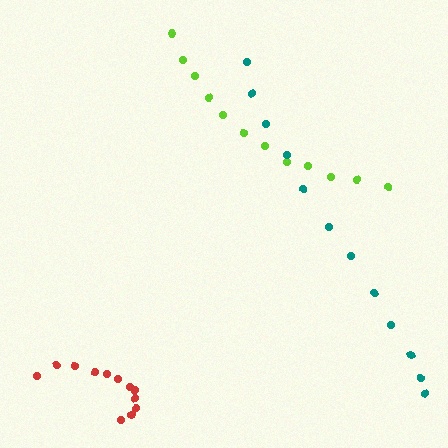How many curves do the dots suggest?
There are 3 distinct paths.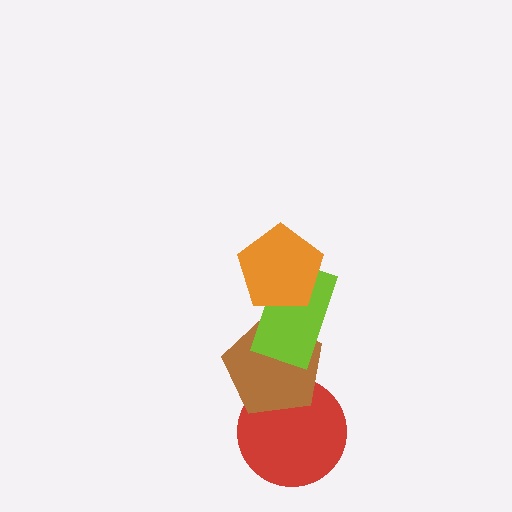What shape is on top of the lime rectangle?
The orange pentagon is on top of the lime rectangle.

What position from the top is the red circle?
The red circle is 4th from the top.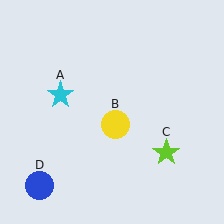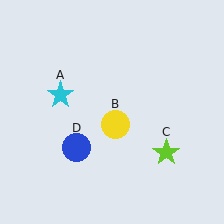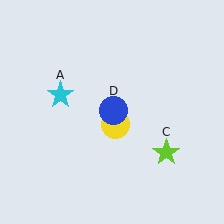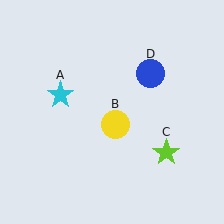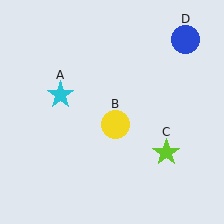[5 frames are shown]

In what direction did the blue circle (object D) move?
The blue circle (object D) moved up and to the right.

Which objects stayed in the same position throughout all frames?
Cyan star (object A) and yellow circle (object B) and lime star (object C) remained stationary.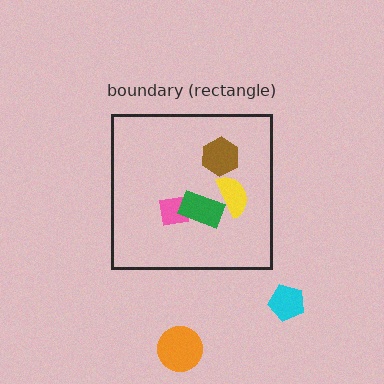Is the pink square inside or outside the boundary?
Inside.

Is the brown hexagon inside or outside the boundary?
Inside.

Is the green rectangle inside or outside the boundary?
Inside.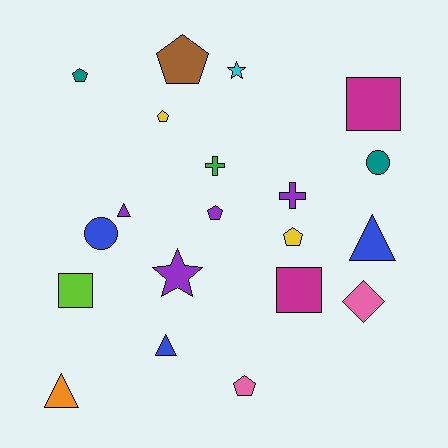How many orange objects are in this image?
There is 1 orange object.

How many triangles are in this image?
There are 4 triangles.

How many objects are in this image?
There are 20 objects.